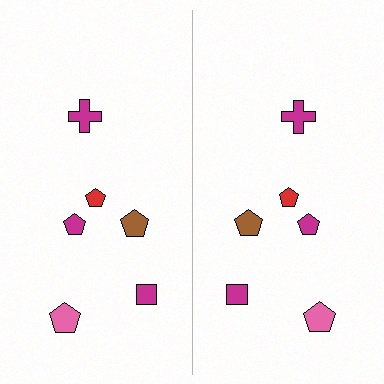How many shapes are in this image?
There are 12 shapes in this image.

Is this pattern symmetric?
Yes, this pattern has bilateral (reflection) symmetry.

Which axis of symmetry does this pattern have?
The pattern has a vertical axis of symmetry running through the center of the image.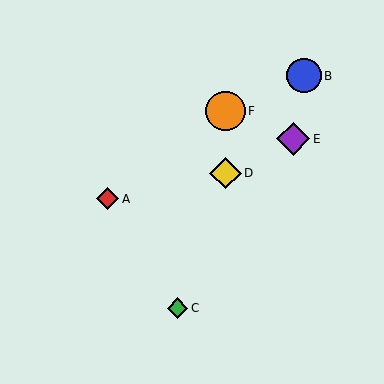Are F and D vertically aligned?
Yes, both are at x≈225.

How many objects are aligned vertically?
2 objects (D, F) are aligned vertically.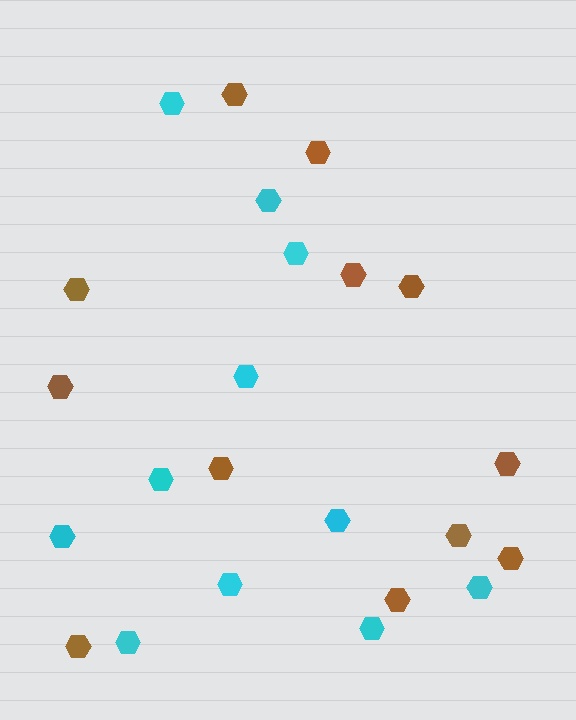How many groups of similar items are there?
There are 2 groups: one group of cyan hexagons (11) and one group of brown hexagons (12).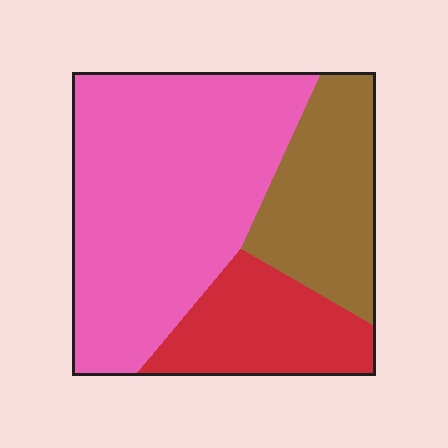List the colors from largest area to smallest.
From largest to smallest: pink, brown, red.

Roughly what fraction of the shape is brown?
Brown takes up about one quarter (1/4) of the shape.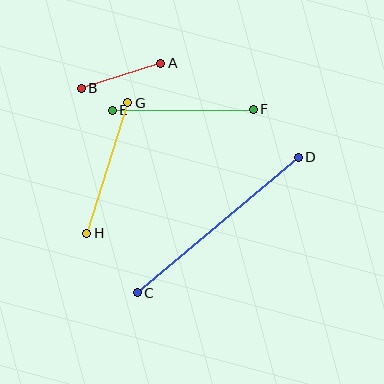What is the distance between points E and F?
The distance is approximately 141 pixels.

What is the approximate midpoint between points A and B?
The midpoint is at approximately (121, 76) pixels.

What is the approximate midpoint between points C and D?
The midpoint is at approximately (218, 225) pixels.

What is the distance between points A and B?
The distance is approximately 84 pixels.